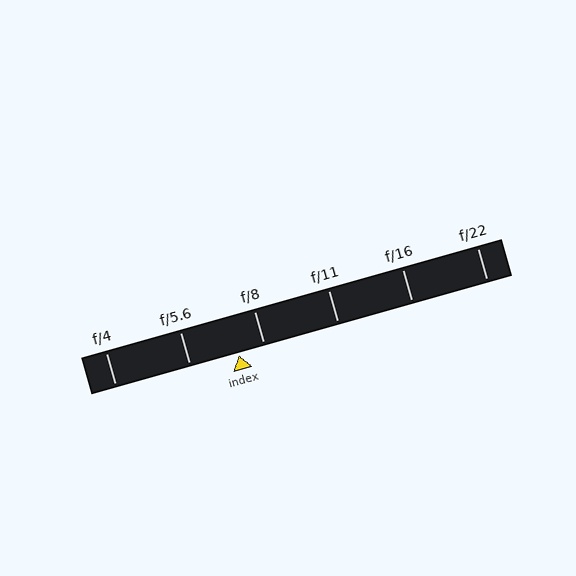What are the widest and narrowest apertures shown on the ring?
The widest aperture shown is f/4 and the narrowest is f/22.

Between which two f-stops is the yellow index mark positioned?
The index mark is between f/5.6 and f/8.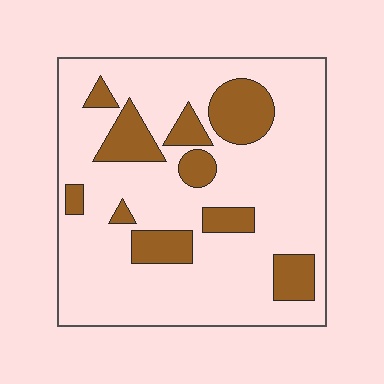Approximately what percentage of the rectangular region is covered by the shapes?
Approximately 20%.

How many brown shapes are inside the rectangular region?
10.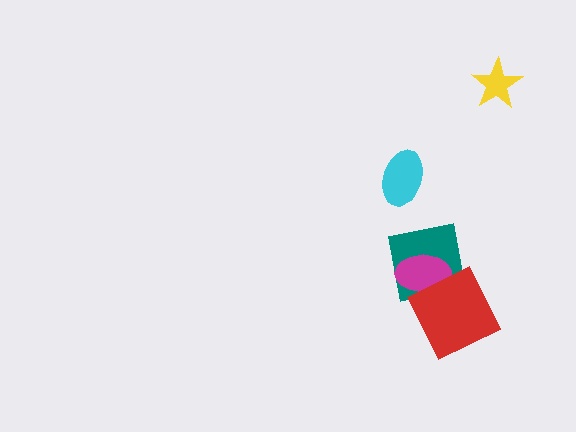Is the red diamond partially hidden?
No, no other shape covers it.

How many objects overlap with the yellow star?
0 objects overlap with the yellow star.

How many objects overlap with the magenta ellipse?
2 objects overlap with the magenta ellipse.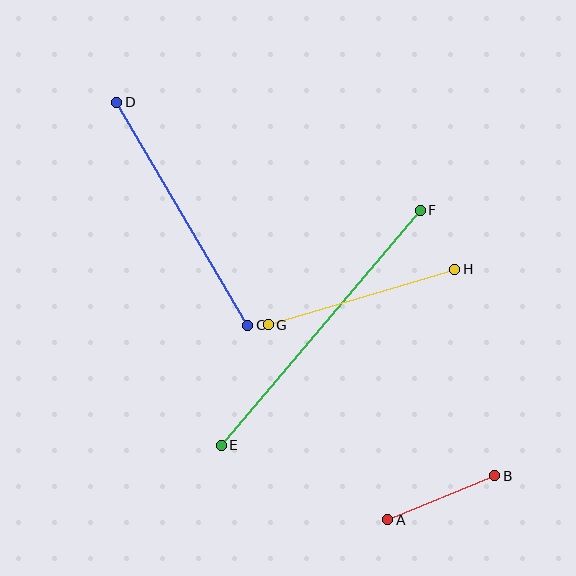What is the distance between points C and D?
The distance is approximately 258 pixels.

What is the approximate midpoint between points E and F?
The midpoint is at approximately (321, 328) pixels.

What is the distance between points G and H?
The distance is approximately 194 pixels.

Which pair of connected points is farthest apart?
Points E and F are farthest apart.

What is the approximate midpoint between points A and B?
The midpoint is at approximately (441, 498) pixels.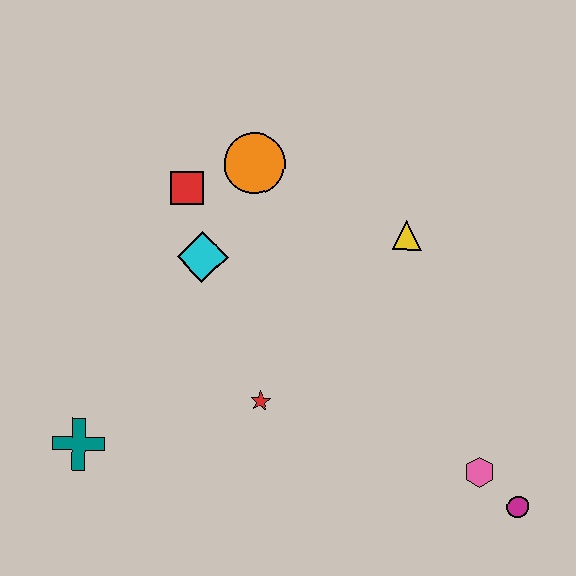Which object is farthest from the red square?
The magenta circle is farthest from the red square.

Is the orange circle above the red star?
Yes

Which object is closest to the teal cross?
The red star is closest to the teal cross.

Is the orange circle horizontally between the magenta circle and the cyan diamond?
Yes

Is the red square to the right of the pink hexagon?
No